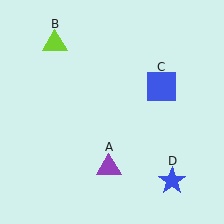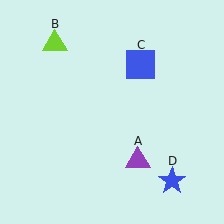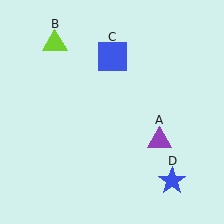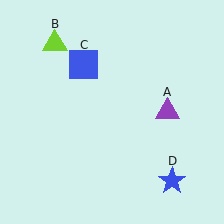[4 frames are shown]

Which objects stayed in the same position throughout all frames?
Lime triangle (object B) and blue star (object D) remained stationary.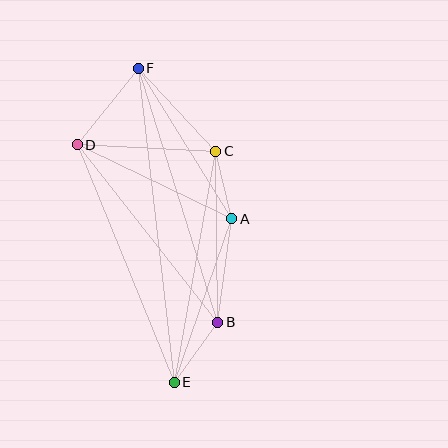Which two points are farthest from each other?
Points E and F are farthest from each other.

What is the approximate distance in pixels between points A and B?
The distance between A and B is approximately 105 pixels.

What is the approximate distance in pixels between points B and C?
The distance between B and C is approximately 171 pixels.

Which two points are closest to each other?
Points A and C are closest to each other.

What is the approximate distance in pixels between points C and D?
The distance between C and D is approximately 139 pixels.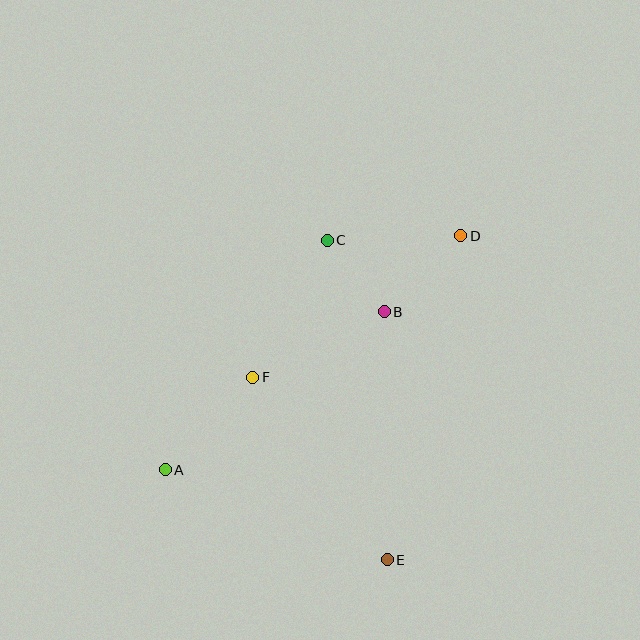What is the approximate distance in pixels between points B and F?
The distance between B and F is approximately 147 pixels.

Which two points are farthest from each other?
Points A and D are farthest from each other.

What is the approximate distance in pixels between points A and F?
The distance between A and F is approximately 128 pixels.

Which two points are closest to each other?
Points B and C are closest to each other.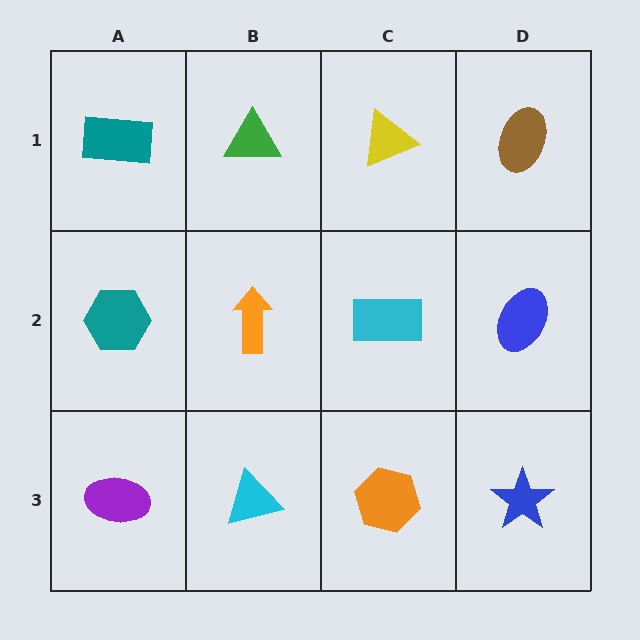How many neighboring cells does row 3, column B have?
3.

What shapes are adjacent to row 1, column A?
A teal hexagon (row 2, column A), a green triangle (row 1, column B).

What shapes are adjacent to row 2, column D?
A brown ellipse (row 1, column D), a blue star (row 3, column D), a cyan rectangle (row 2, column C).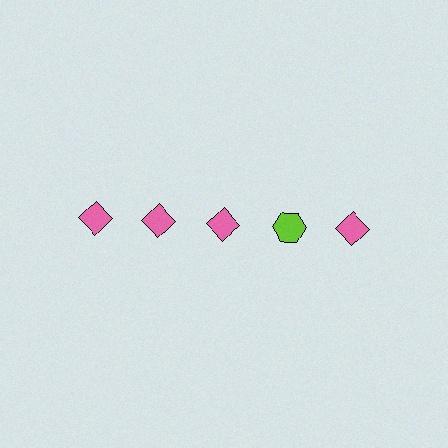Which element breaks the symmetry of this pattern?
The lime hexagon in the top row, second from right column breaks the symmetry. All other shapes are pink diamonds.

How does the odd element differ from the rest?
It differs in both color (lime instead of pink) and shape (hexagon instead of diamond).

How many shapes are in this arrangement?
There are 5 shapes arranged in a grid pattern.